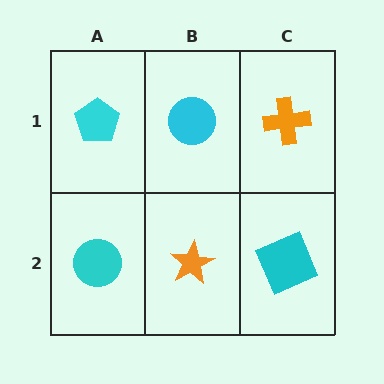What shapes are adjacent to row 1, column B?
An orange star (row 2, column B), a cyan pentagon (row 1, column A), an orange cross (row 1, column C).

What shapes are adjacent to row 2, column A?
A cyan pentagon (row 1, column A), an orange star (row 2, column B).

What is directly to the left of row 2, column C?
An orange star.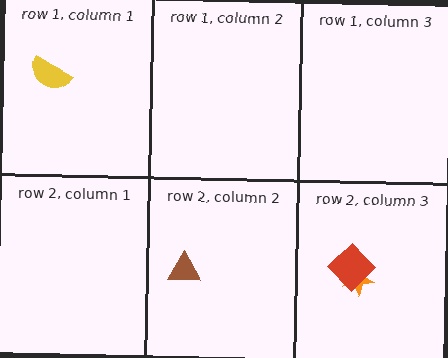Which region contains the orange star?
The row 2, column 3 region.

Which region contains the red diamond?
The row 2, column 3 region.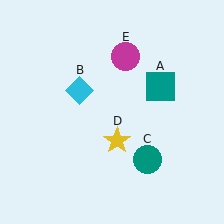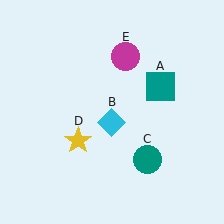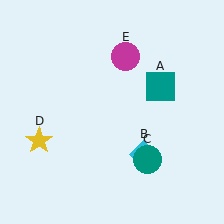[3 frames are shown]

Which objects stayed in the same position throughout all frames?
Teal square (object A) and teal circle (object C) and magenta circle (object E) remained stationary.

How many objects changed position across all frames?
2 objects changed position: cyan diamond (object B), yellow star (object D).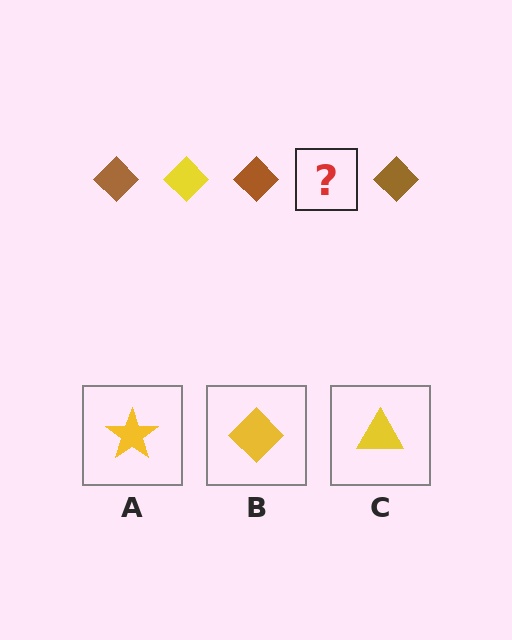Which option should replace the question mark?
Option B.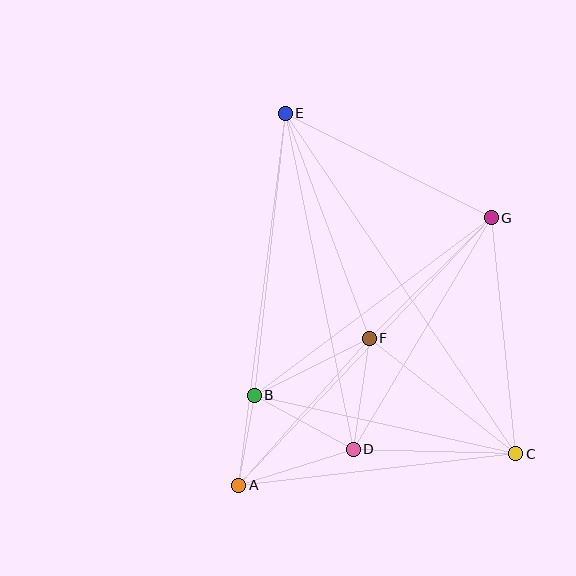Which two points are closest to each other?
Points A and B are closest to each other.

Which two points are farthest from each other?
Points C and E are farthest from each other.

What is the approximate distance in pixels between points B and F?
The distance between B and F is approximately 129 pixels.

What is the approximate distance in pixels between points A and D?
The distance between A and D is approximately 120 pixels.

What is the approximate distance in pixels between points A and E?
The distance between A and E is approximately 375 pixels.